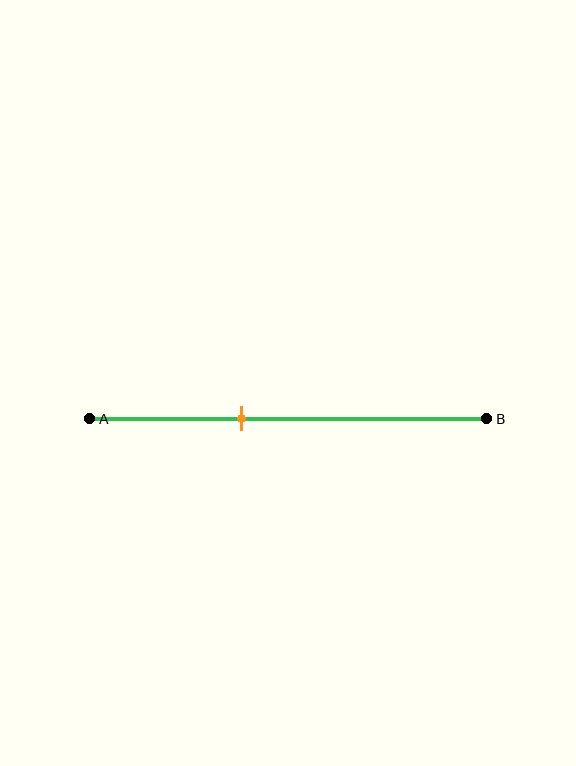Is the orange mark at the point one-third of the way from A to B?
No, the mark is at about 40% from A, not at the 33% one-third point.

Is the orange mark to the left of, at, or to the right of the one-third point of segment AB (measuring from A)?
The orange mark is to the right of the one-third point of segment AB.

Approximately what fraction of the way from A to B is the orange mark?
The orange mark is approximately 40% of the way from A to B.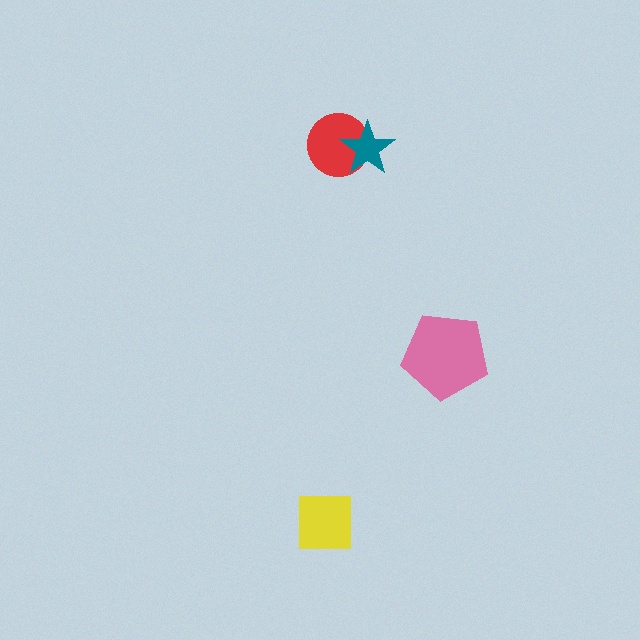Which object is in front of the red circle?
The teal star is in front of the red circle.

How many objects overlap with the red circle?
1 object overlaps with the red circle.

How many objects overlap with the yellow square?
0 objects overlap with the yellow square.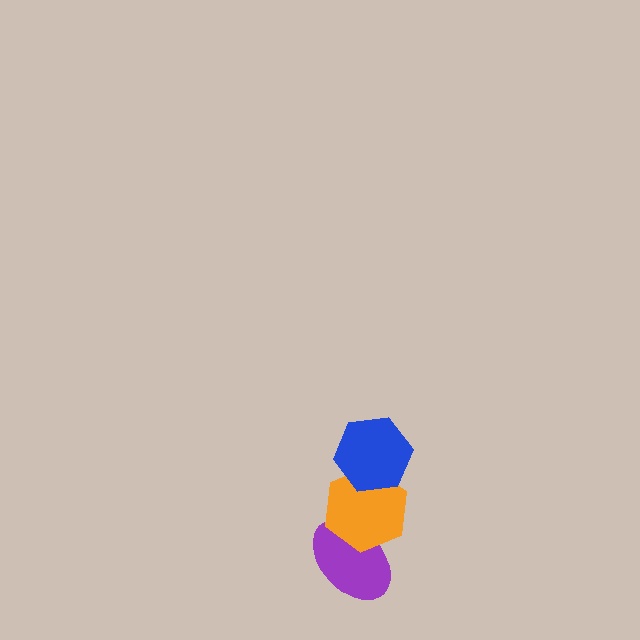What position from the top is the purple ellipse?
The purple ellipse is 3rd from the top.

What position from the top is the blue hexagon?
The blue hexagon is 1st from the top.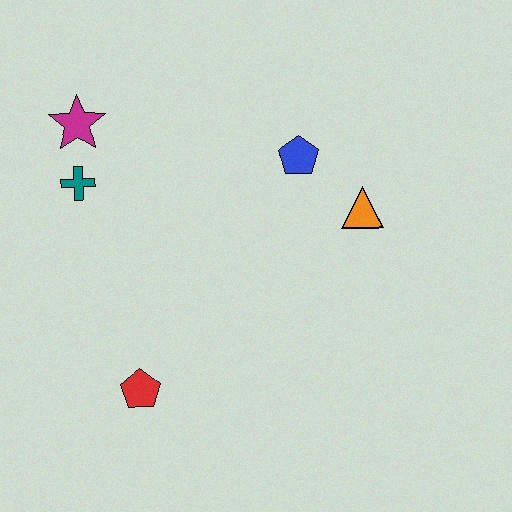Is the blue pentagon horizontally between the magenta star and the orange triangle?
Yes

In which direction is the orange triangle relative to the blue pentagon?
The orange triangle is to the right of the blue pentagon.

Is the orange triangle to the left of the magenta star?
No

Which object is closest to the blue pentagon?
The orange triangle is closest to the blue pentagon.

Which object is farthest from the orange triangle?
The magenta star is farthest from the orange triangle.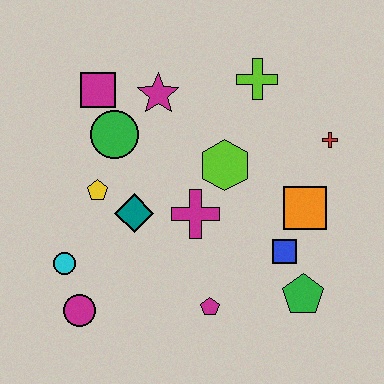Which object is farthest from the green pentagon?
The magenta square is farthest from the green pentagon.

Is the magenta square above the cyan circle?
Yes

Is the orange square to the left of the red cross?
Yes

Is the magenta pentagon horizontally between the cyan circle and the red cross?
Yes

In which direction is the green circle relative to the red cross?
The green circle is to the left of the red cross.